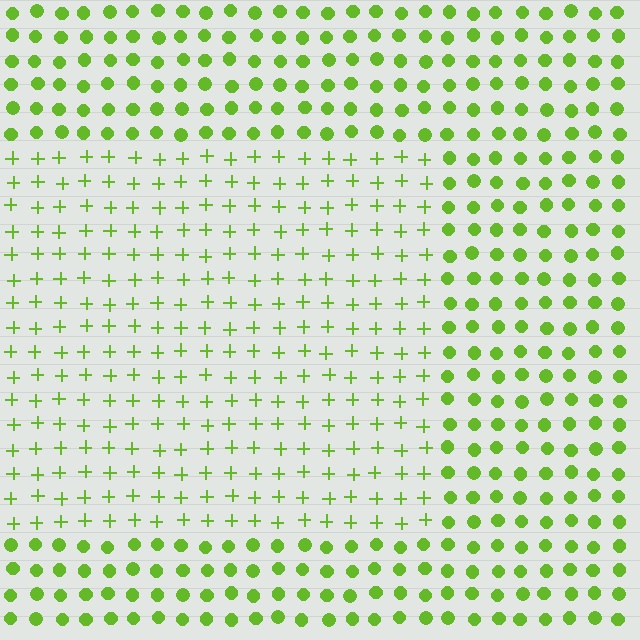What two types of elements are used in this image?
The image uses plus signs inside the rectangle region and circles outside it.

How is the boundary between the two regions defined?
The boundary is defined by a change in element shape: plus signs inside vs. circles outside. All elements share the same color and spacing.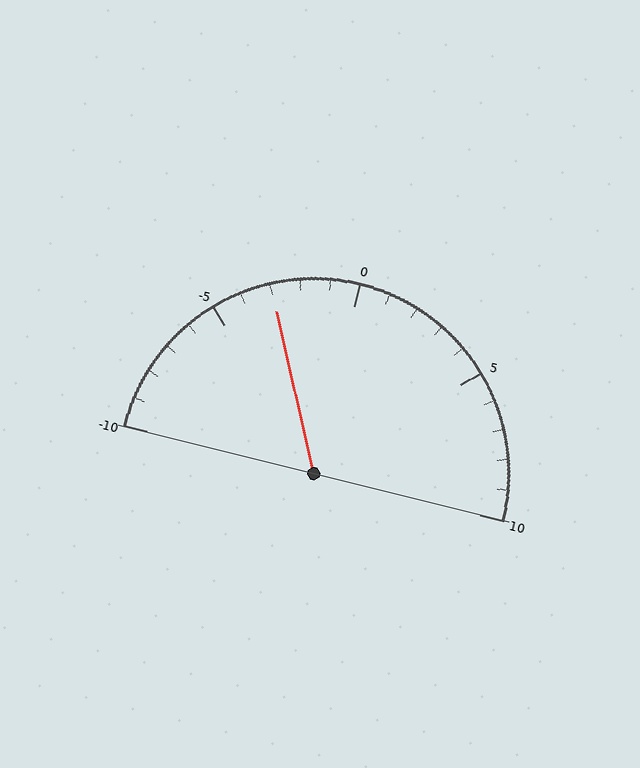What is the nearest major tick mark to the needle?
The nearest major tick mark is -5.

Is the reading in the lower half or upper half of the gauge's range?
The reading is in the lower half of the range (-10 to 10).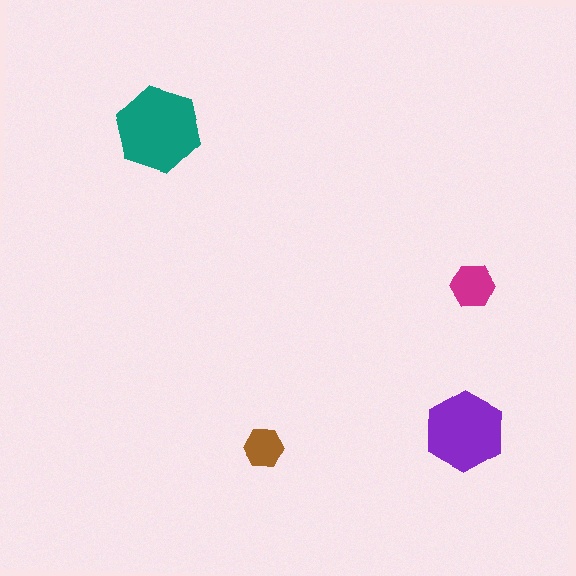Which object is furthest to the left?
The teal hexagon is leftmost.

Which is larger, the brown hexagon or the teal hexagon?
The teal one.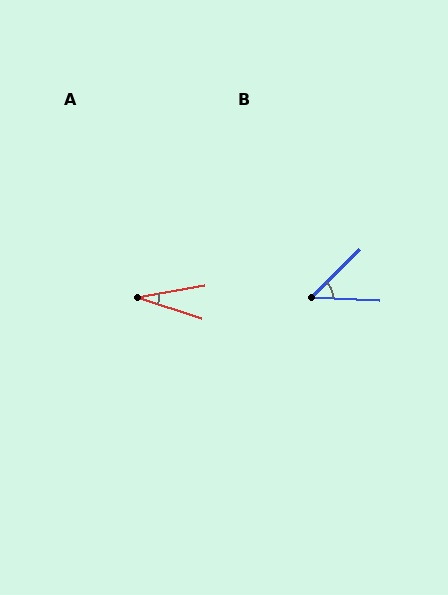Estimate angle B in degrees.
Approximately 47 degrees.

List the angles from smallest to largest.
A (29°), B (47°).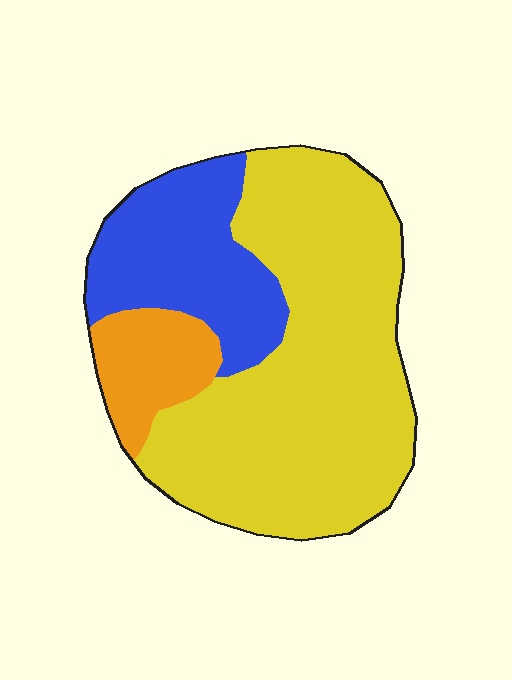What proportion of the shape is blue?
Blue takes up about one quarter (1/4) of the shape.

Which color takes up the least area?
Orange, at roughly 10%.